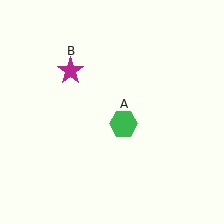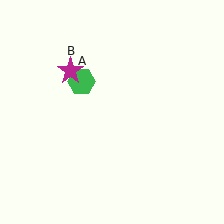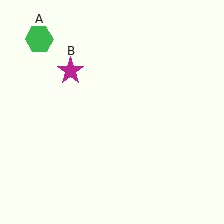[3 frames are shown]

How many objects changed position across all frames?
1 object changed position: green hexagon (object A).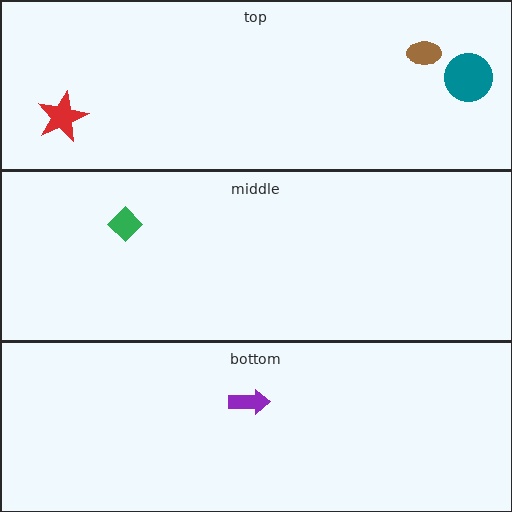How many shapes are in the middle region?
1.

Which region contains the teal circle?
The top region.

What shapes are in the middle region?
The green diamond.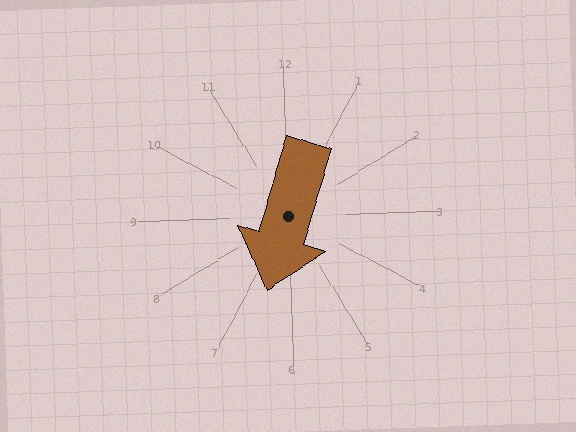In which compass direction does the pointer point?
South.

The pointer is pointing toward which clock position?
Roughly 7 o'clock.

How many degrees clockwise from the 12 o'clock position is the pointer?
Approximately 198 degrees.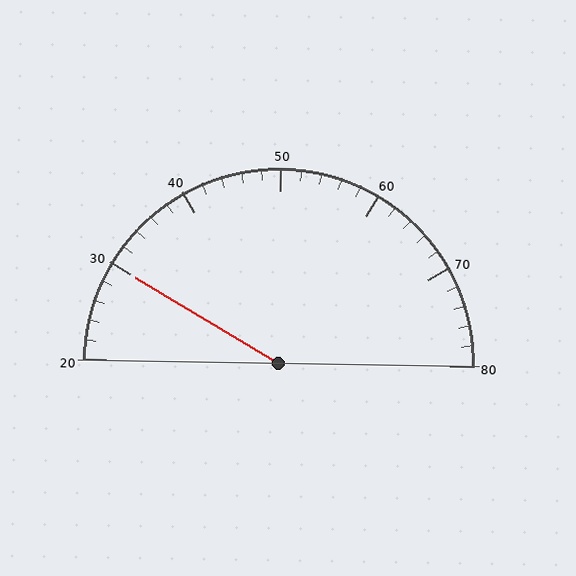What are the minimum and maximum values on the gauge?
The gauge ranges from 20 to 80.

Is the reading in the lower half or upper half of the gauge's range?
The reading is in the lower half of the range (20 to 80).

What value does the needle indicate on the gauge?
The needle indicates approximately 30.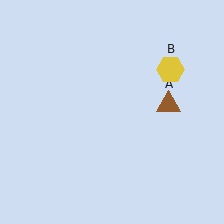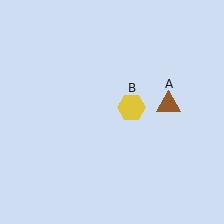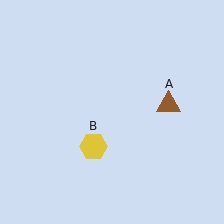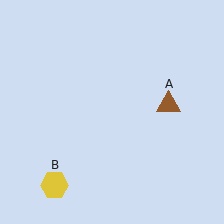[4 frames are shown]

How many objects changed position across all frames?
1 object changed position: yellow hexagon (object B).